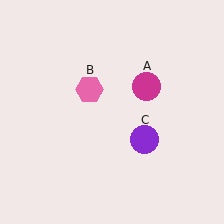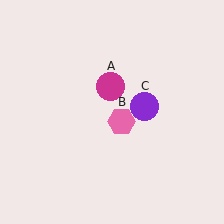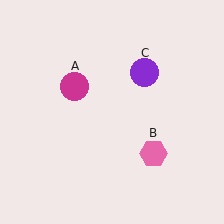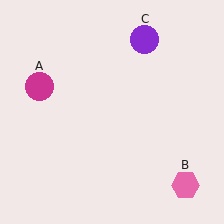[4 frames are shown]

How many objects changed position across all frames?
3 objects changed position: magenta circle (object A), pink hexagon (object B), purple circle (object C).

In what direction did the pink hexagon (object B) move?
The pink hexagon (object B) moved down and to the right.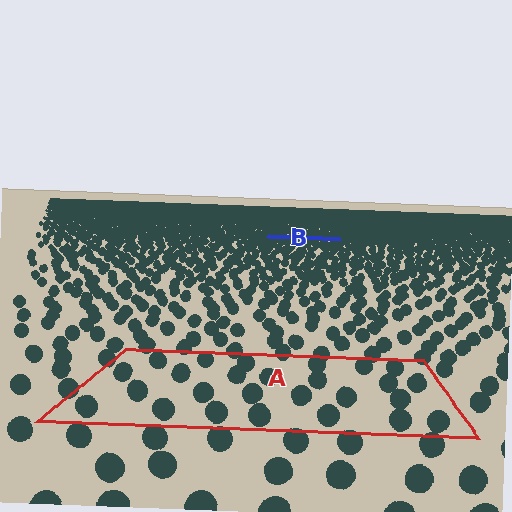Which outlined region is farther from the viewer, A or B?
Region B is farther from the viewer — the texture elements inside it appear smaller and more densely packed.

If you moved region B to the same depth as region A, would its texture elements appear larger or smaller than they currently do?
They would appear larger. At a closer depth, the same texture elements are projected at a bigger on-screen size.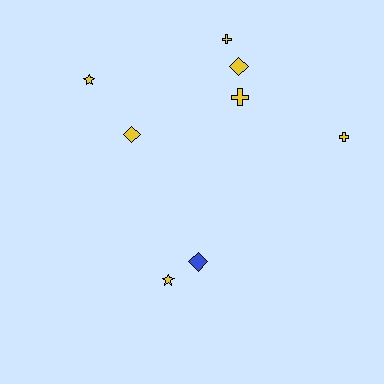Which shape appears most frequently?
Diamond, with 3 objects.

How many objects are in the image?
There are 8 objects.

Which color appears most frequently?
Yellow, with 7 objects.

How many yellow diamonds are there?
There are 2 yellow diamonds.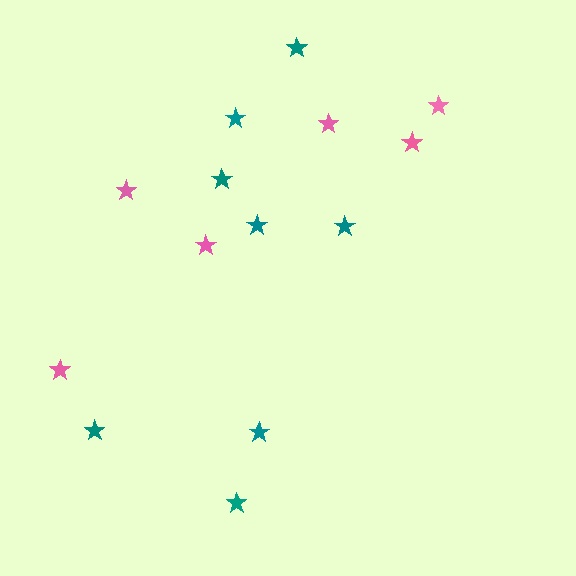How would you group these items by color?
There are 2 groups: one group of pink stars (6) and one group of teal stars (8).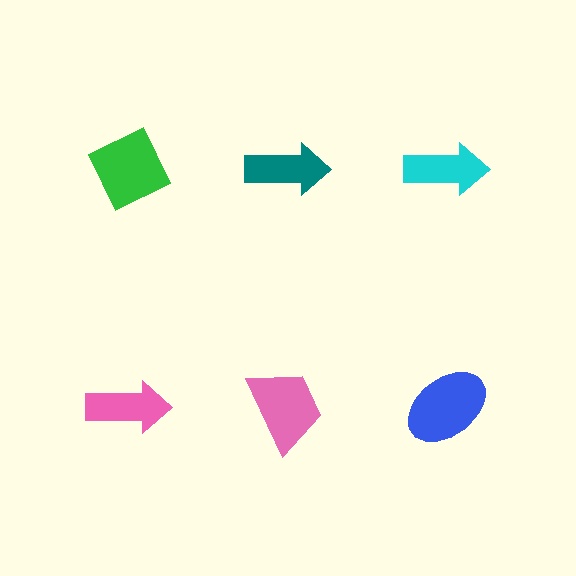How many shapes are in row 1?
3 shapes.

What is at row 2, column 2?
A pink trapezoid.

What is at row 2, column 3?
A blue ellipse.